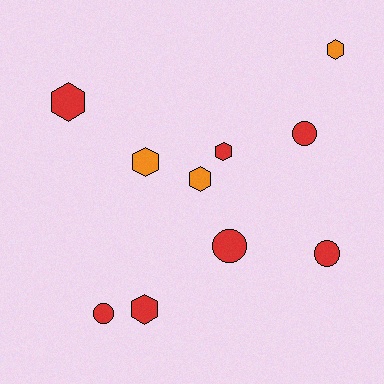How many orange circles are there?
There are no orange circles.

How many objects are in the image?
There are 10 objects.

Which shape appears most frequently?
Hexagon, with 6 objects.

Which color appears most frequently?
Red, with 7 objects.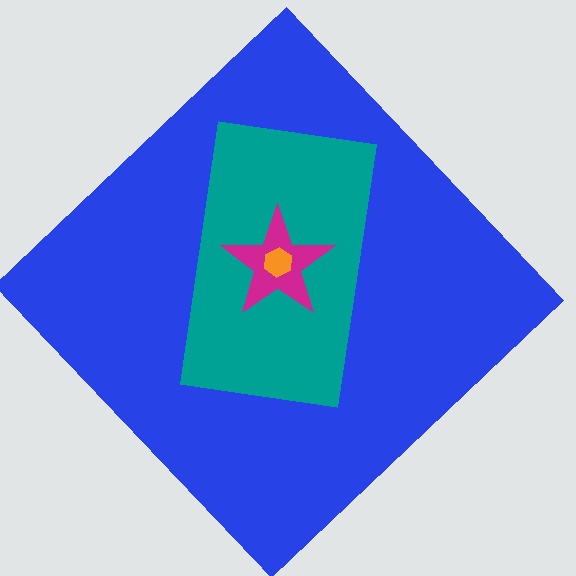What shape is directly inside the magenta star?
The orange hexagon.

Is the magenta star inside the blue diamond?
Yes.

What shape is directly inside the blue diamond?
The teal rectangle.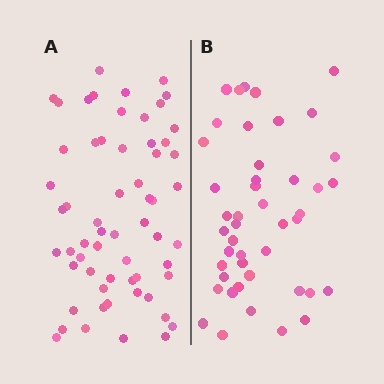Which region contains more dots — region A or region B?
Region A (the left region) has more dots.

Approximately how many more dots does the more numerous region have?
Region A has approximately 15 more dots than region B.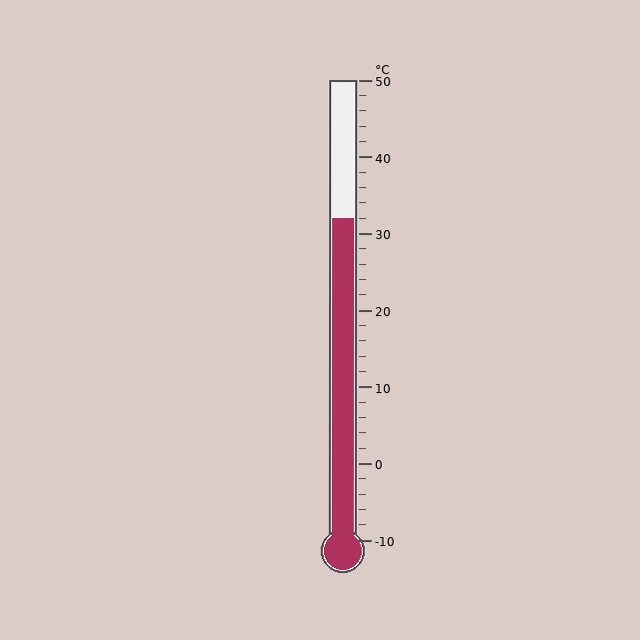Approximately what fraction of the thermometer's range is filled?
The thermometer is filled to approximately 70% of its range.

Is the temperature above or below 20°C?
The temperature is above 20°C.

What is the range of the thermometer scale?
The thermometer scale ranges from -10°C to 50°C.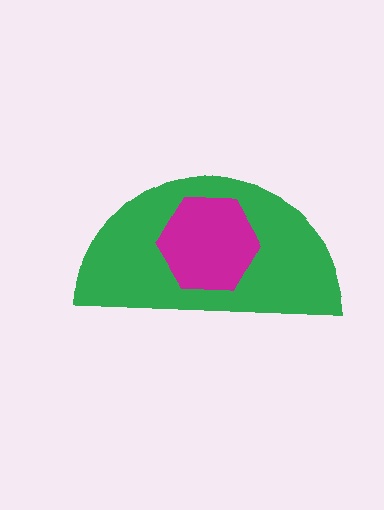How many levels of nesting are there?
2.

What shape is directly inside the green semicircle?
The magenta hexagon.